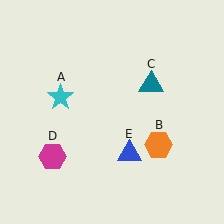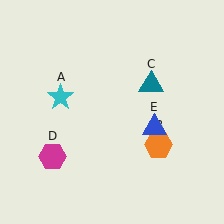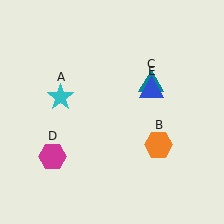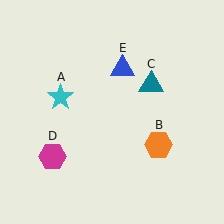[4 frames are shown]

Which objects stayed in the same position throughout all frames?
Cyan star (object A) and orange hexagon (object B) and teal triangle (object C) and magenta hexagon (object D) remained stationary.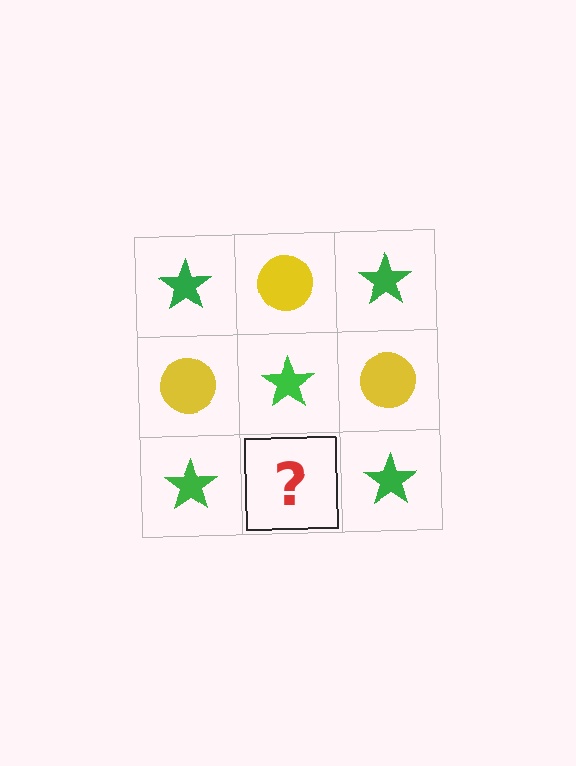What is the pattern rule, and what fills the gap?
The rule is that it alternates green star and yellow circle in a checkerboard pattern. The gap should be filled with a yellow circle.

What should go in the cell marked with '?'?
The missing cell should contain a yellow circle.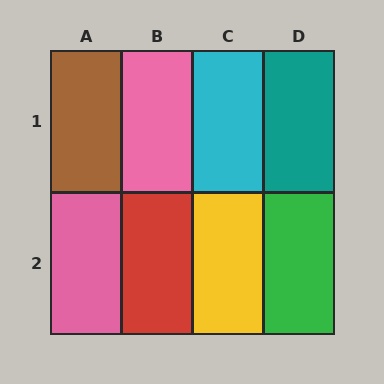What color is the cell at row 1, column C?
Cyan.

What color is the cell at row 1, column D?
Teal.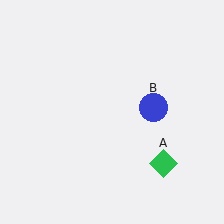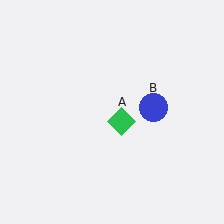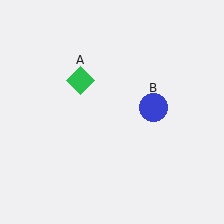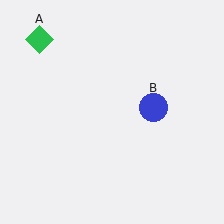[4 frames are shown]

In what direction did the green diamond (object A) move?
The green diamond (object A) moved up and to the left.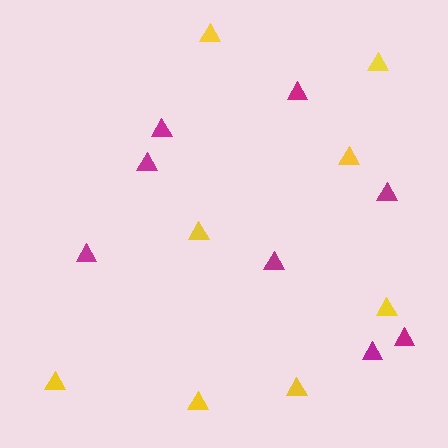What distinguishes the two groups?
There are 2 groups: one group of yellow triangles (8) and one group of magenta triangles (8).